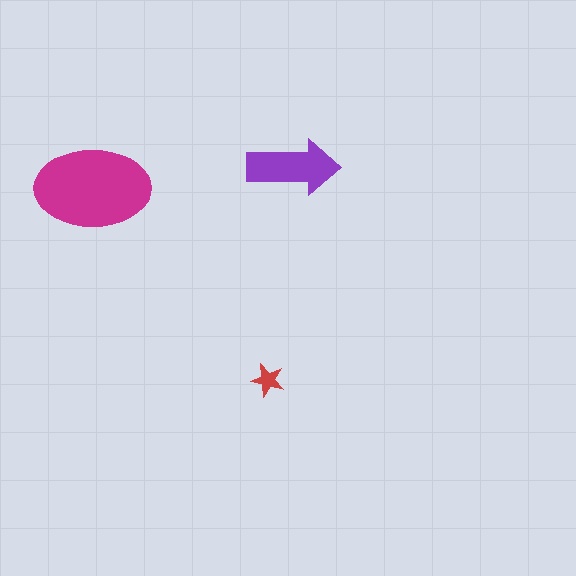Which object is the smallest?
The red star.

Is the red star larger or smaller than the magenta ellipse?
Smaller.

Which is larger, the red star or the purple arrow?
The purple arrow.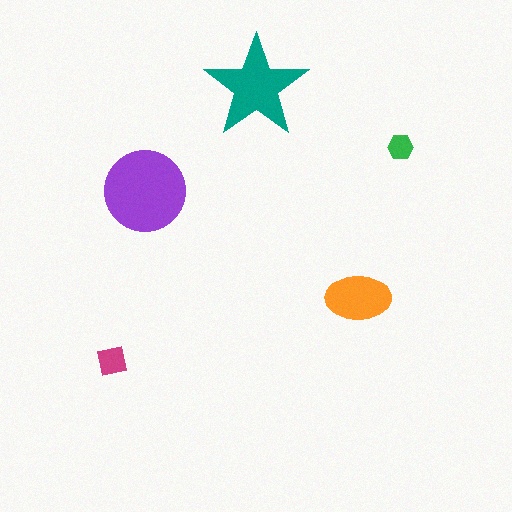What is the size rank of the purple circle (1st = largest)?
1st.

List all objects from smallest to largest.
The green hexagon, the magenta square, the orange ellipse, the teal star, the purple circle.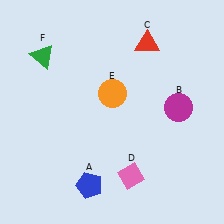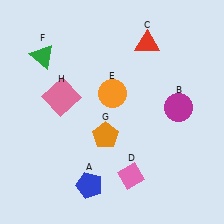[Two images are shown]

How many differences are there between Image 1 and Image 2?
There are 2 differences between the two images.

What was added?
An orange pentagon (G), a pink square (H) were added in Image 2.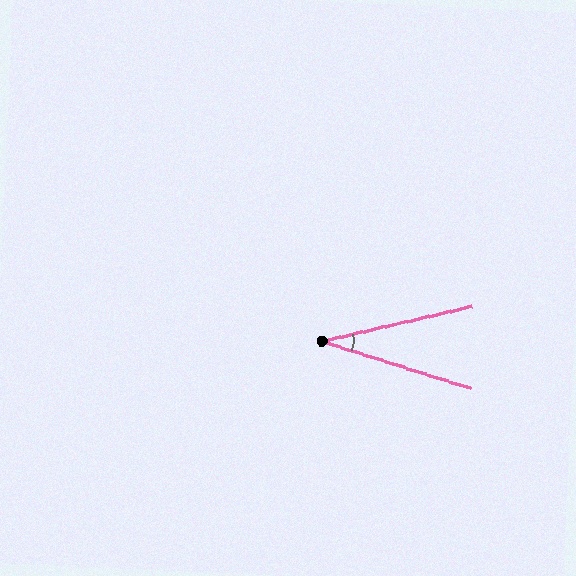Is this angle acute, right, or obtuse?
It is acute.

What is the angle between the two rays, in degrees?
Approximately 31 degrees.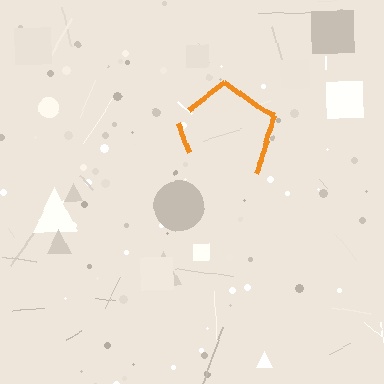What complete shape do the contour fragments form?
The contour fragments form a pentagon.